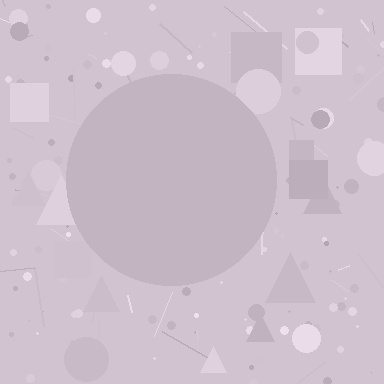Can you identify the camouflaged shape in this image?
The camouflaged shape is a circle.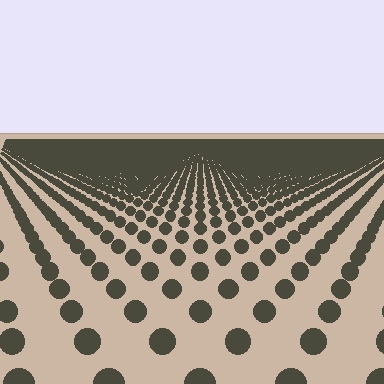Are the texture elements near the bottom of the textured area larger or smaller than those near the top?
Larger. Near the bottom, elements are closer to the viewer and appear at a bigger on-screen size.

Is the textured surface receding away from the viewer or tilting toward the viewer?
The surface is receding away from the viewer. Texture elements get smaller and denser toward the top.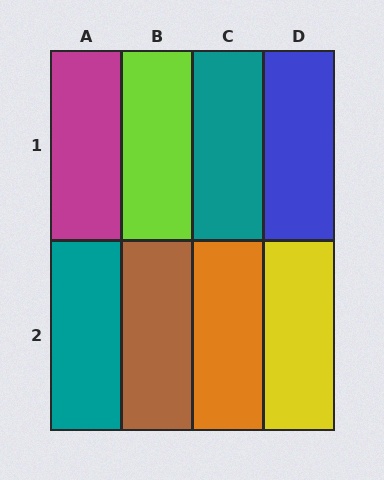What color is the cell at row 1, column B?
Lime.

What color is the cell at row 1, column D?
Blue.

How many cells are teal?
2 cells are teal.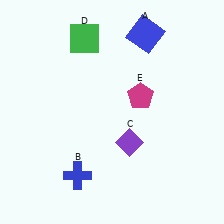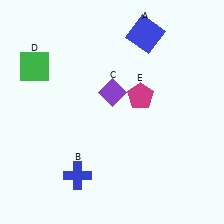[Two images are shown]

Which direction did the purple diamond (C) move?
The purple diamond (C) moved up.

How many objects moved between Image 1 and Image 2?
2 objects moved between the two images.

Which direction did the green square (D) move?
The green square (D) moved left.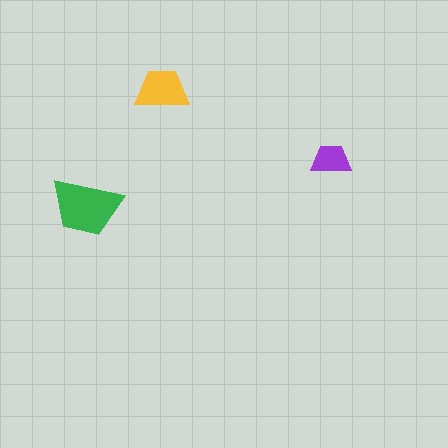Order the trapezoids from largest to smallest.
the green one, the yellow one, the purple one.